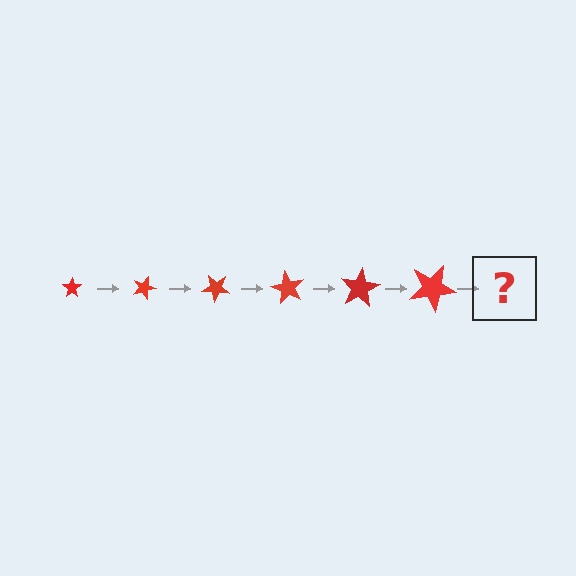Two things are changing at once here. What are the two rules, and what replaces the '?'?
The two rules are that the star grows larger each step and it rotates 20 degrees each step. The '?' should be a star, larger than the previous one and rotated 120 degrees from the start.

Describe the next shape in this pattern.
It should be a star, larger than the previous one and rotated 120 degrees from the start.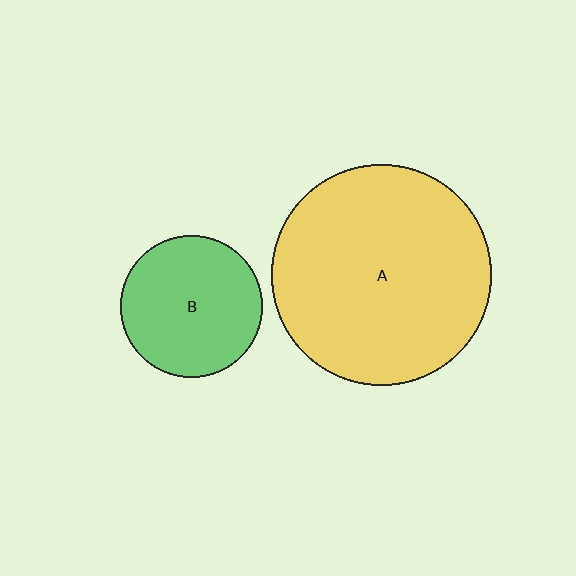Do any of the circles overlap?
No, none of the circles overlap.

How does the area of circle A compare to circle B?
Approximately 2.4 times.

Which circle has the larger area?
Circle A (yellow).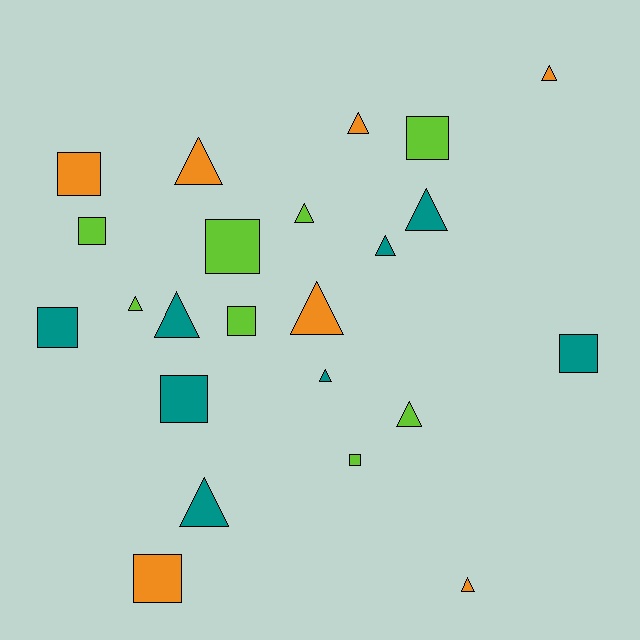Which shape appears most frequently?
Triangle, with 13 objects.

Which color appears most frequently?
Teal, with 8 objects.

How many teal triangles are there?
There are 5 teal triangles.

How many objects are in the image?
There are 23 objects.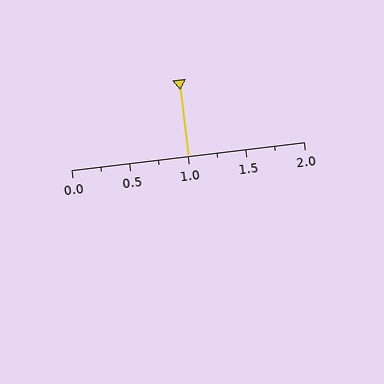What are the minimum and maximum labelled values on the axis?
The axis runs from 0.0 to 2.0.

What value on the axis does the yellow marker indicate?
The marker indicates approximately 1.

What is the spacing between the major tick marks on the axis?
The major ticks are spaced 0.5 apart.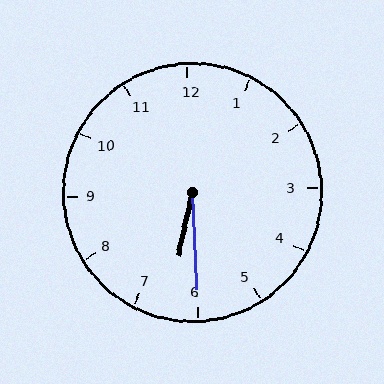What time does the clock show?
6:30.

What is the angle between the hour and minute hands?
Approximately 15 degrees.